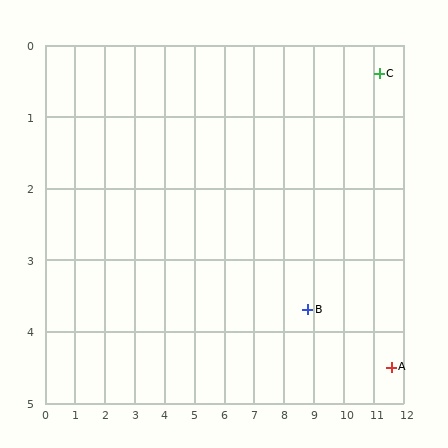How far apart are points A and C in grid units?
Points A and C are about 4.1 grid units apart.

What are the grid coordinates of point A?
Point A is at approximately (11.6, 4.5).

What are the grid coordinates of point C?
Point C is at approximately (11.2, 0.4).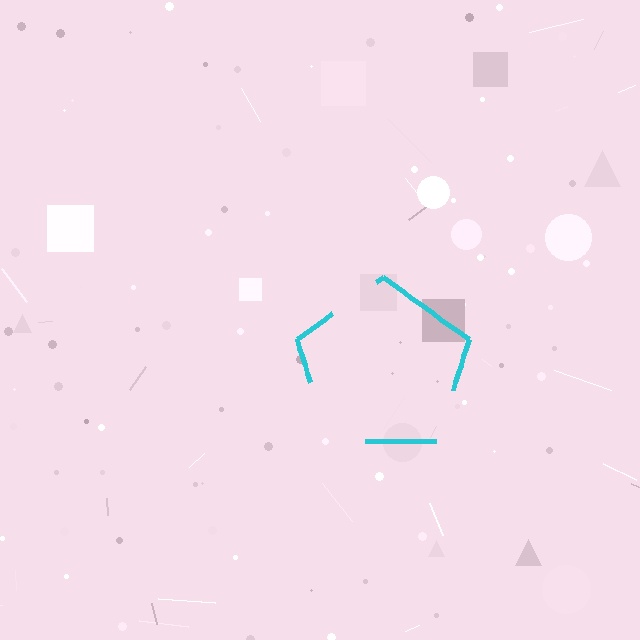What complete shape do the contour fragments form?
The contour fragments form a pentagon.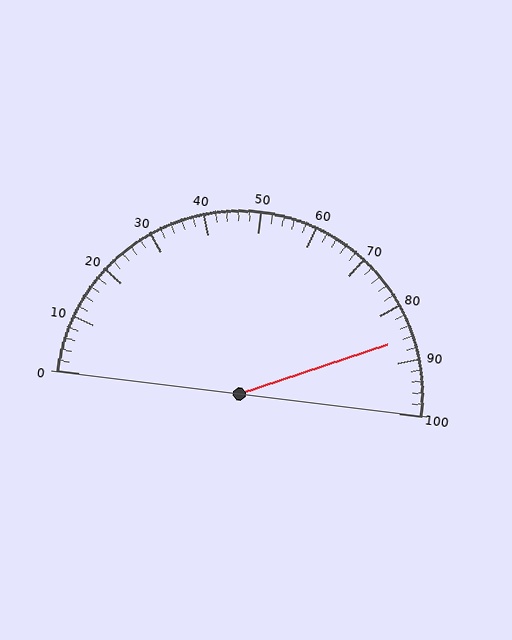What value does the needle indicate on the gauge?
The needle indicates approximately 86.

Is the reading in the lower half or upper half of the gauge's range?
The reading is in the upper half of the range (0 to 100).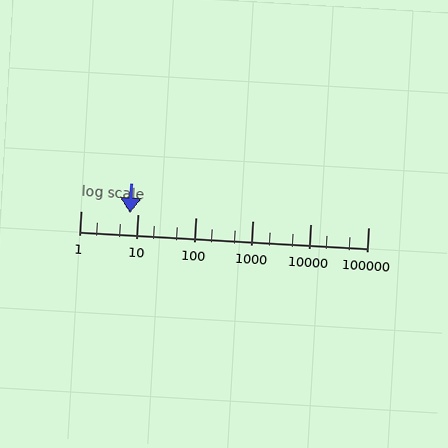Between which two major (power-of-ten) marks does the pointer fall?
The pointer is between 1 and 10.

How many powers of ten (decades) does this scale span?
The scale spans 5 decades, from 1 to 100000.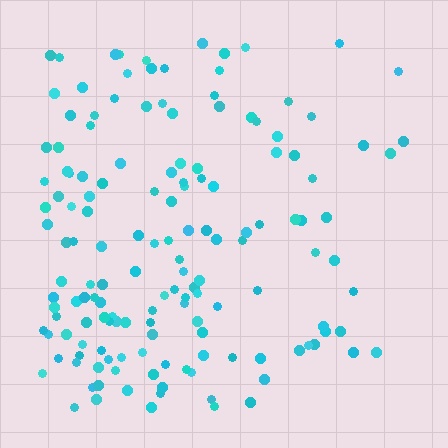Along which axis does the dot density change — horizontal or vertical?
Horizontal.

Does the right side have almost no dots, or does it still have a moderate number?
Still a moderate number, just noticeably fewer than the left.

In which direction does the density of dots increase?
From right to left, with the left side densest.